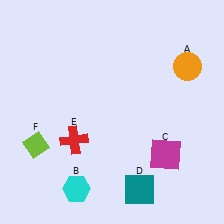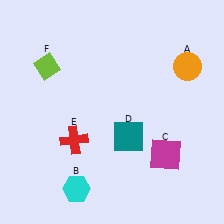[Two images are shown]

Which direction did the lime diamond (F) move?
The lime diamond (F) moved up.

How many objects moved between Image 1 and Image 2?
2 objects moved between the two images.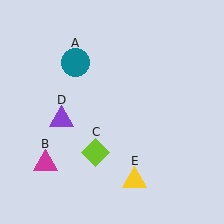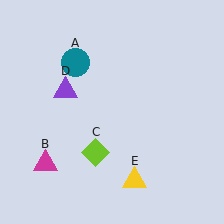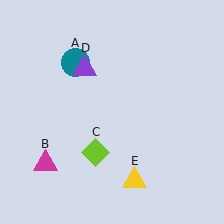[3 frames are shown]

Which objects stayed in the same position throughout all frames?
Teal circle (object A) and magenta triangle (object B) and lime diamond (object C) and yellow triangle (object E) remained stationary.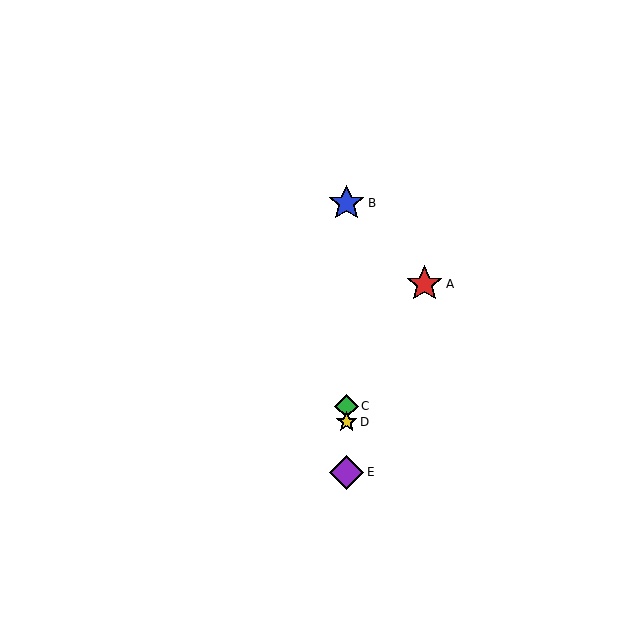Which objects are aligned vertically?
Objects B, C, D, E are aligned vertically.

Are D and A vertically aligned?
No, D is at x≈347 and A is at x≈425.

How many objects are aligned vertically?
4 objects (B, C, D, E) are aligned vertically.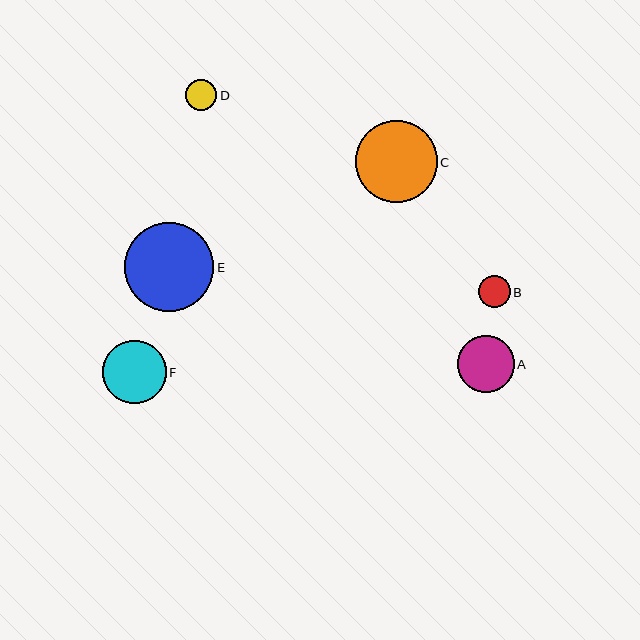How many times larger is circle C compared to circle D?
Circle C is approximately 2.6 times the size of circle D.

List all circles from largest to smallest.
From largest to smallest: E, C, F, A, B, D.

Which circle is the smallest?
Circle D is the smallest with a size of approximately 31 pixels.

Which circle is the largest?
Circle E is the largest with a size of approximately 89 pixels.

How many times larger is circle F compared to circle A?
Circle F is approximately 1.1 times the size of circle A.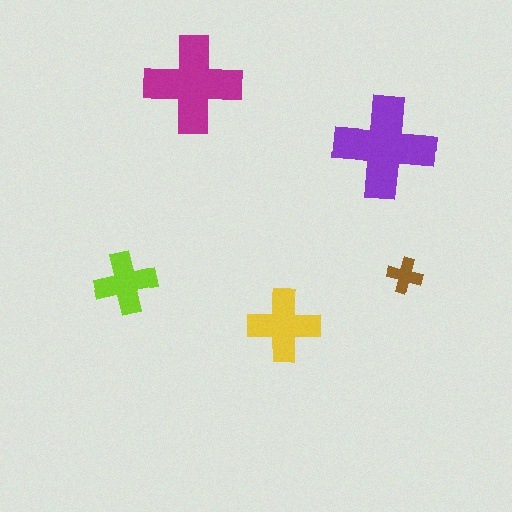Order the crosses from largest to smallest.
the purple one, the magenta one, the yellow one, the lime one, the brown one.